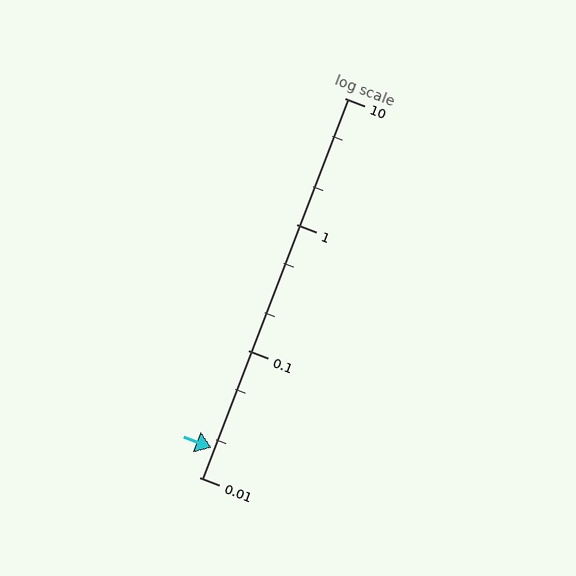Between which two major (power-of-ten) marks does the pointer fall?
The pointer is between 0.01 and 0.1.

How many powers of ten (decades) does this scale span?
The scale spans 3 decades, from 0.01 to 10.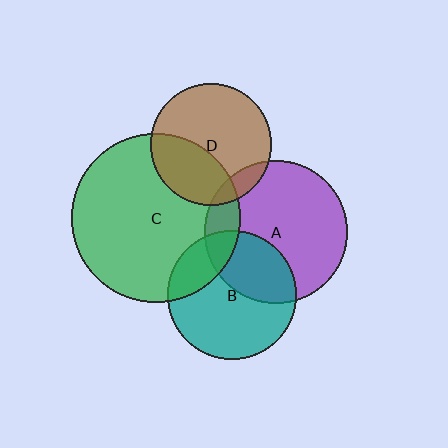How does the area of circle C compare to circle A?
Approximately 1.4 times.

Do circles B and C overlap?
Yes.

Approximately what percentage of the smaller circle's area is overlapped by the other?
Approximately 20%.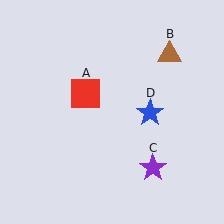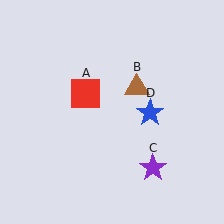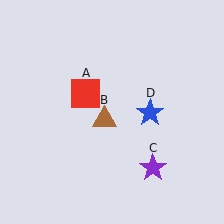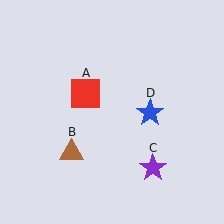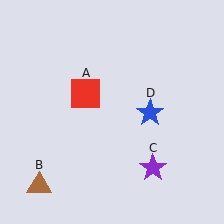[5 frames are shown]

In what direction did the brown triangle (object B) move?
The brown triangle (object B) moved down and to the left.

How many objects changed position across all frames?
1 object changed position: brown triangle (object B).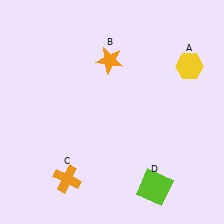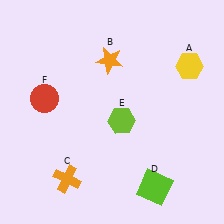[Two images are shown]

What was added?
A lime hexagon (E), a red circle (F) were added in Image 2.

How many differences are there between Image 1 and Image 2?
There are 2 differences between the two images.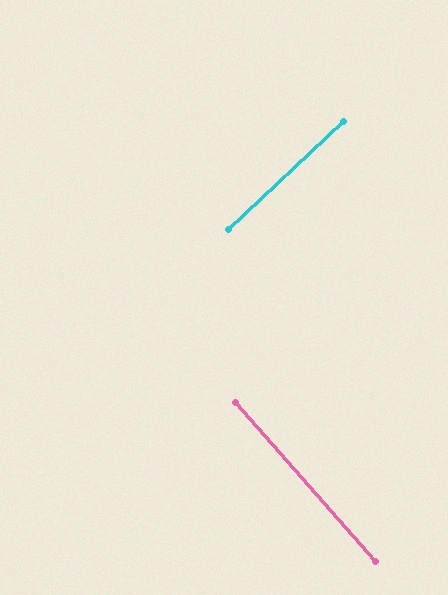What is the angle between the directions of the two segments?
Approximately 88 degrees.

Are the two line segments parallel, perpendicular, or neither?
Perpendicular — they meet at approximately 88°.